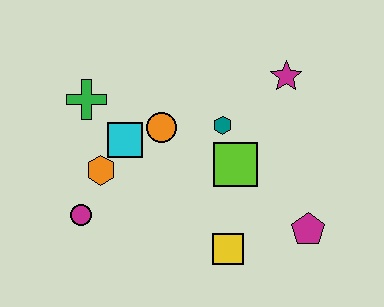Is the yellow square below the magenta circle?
Yes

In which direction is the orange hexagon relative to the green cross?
The orange hexagon is below the green cross.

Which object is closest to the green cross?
The cyan square is closest to the green cross.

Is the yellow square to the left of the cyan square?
No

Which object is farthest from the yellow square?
The green cross is farthest from the yellow square.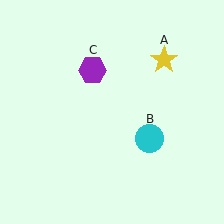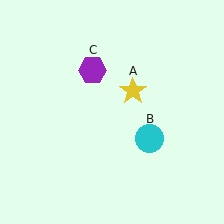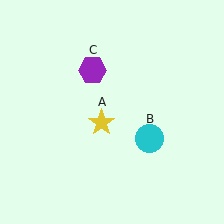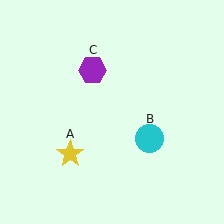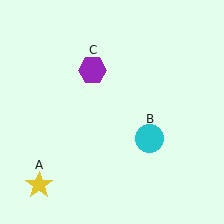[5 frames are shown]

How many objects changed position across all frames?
1 object changed position: yellow star (object A).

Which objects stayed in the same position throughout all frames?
Cyan circle (object B) and purple hexagon (object C) remained stationary.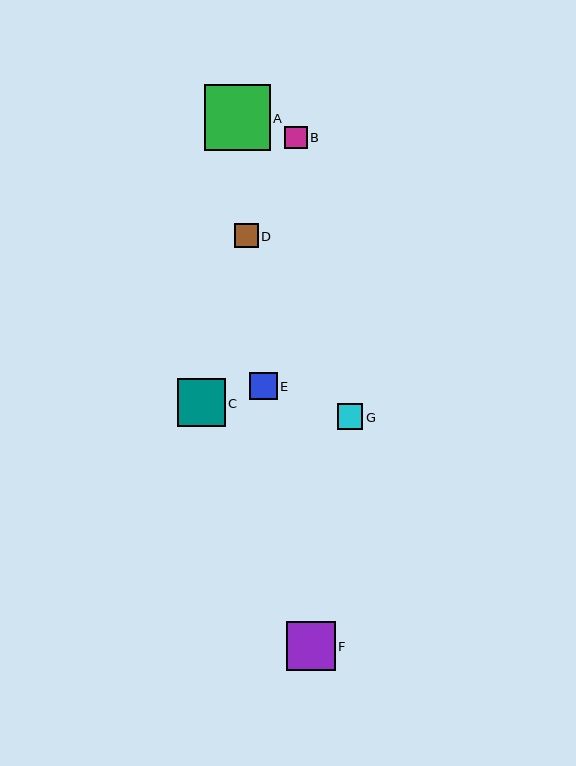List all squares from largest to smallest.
From largest to smallest: A, F, C, E, G, D, B.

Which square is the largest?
Square A is the largest with a size of approximately 66 pixels.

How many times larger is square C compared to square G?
Square C is approximately 1.9 times the size of square G.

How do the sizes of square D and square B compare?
Square D and square B are approximately the same size.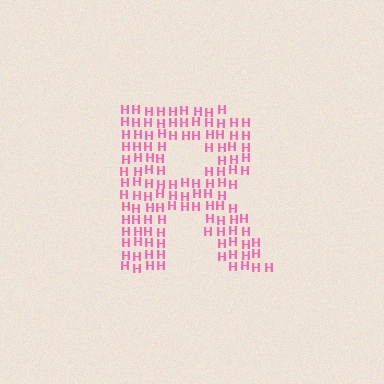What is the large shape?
The large shape is the letter R.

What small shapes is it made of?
It is made of small letter H's.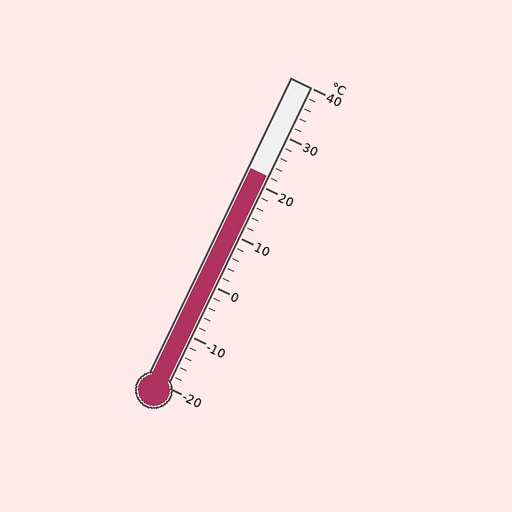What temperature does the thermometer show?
The thermometer shows approximately 22°C.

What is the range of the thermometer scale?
The thermometer scale ranges from -20°C to 40°C.